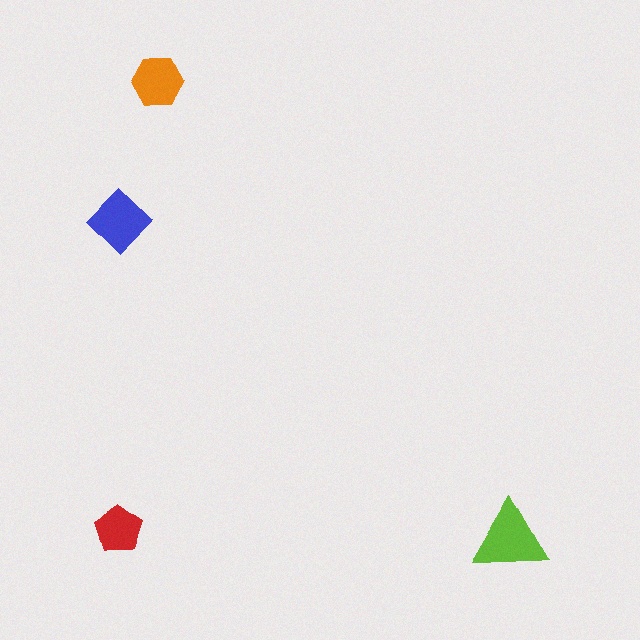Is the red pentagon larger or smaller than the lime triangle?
Smaller.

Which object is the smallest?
The red pentagon.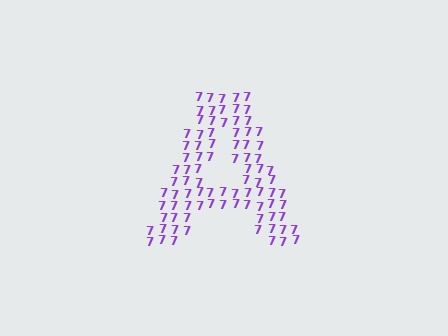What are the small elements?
The small elements are digit 7's.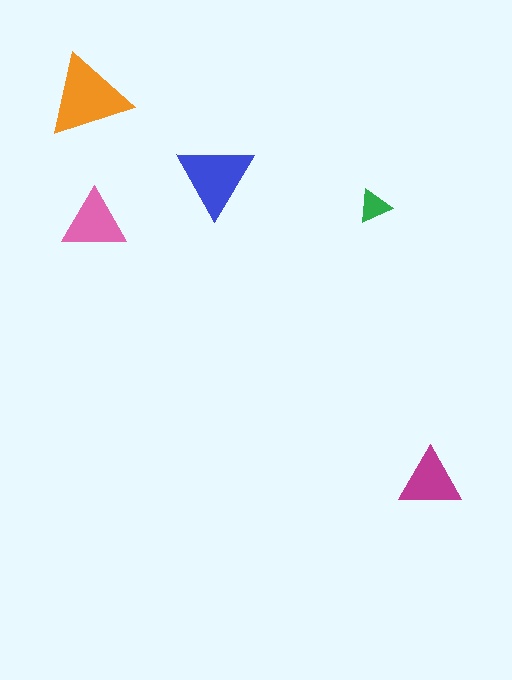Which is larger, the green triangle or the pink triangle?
The pink one.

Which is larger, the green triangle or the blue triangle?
The blue one.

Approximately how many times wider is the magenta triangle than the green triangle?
About 2 times wider.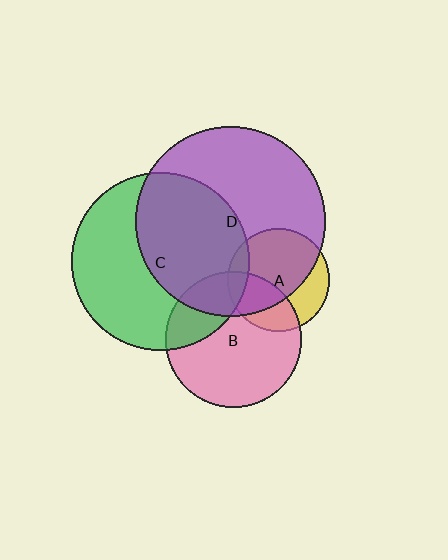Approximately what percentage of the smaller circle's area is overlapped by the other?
Approximately 70%.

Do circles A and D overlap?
Yes.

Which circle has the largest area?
Circle D (purple).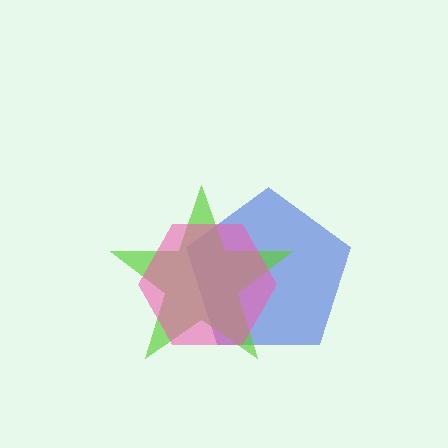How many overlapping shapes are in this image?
There are 3 overlapping shapes in the image.